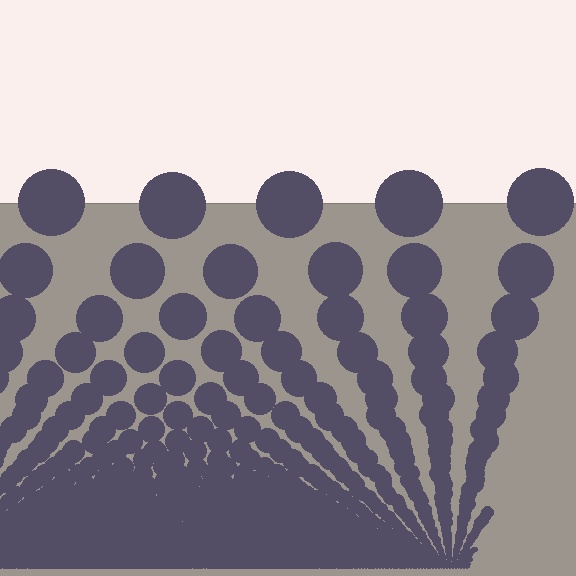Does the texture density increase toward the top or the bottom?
Density increases toward the bottom.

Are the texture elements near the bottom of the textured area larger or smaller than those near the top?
Smaller. The gradient is inverted — elements near the bottom are smaller and denser.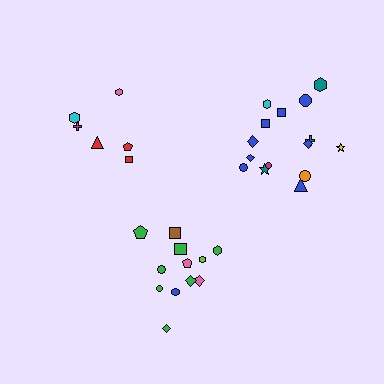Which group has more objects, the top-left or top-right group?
The top-right group.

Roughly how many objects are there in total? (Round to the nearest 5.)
Roughly 35 objects in total.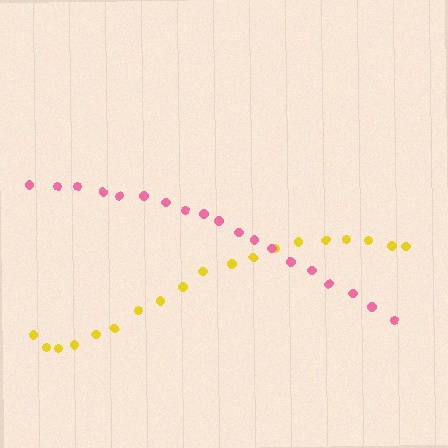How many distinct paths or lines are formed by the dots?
There are 2 distinct paths.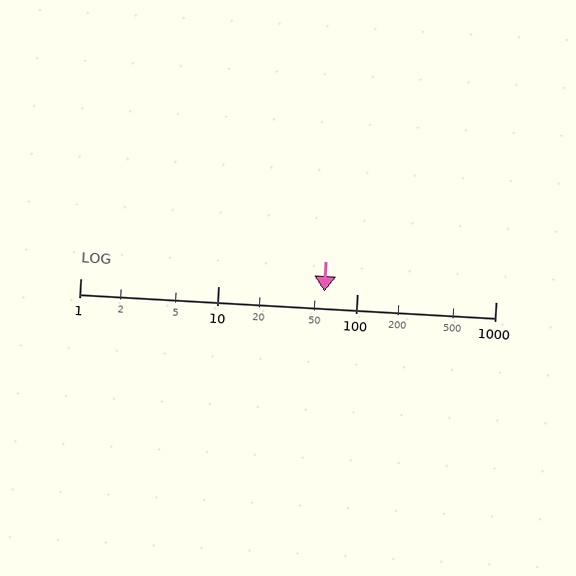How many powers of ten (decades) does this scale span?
The scale spans 3 decades, from 1 to 1000.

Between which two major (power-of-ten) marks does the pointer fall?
The pointer is between 10 and 100.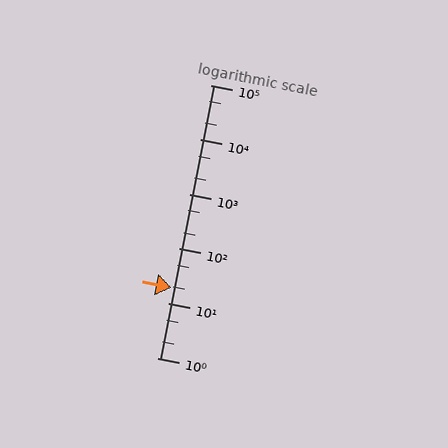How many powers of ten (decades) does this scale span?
The scale spans 5 decades, from 1 to 100000.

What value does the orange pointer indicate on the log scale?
The pointer indicates approximately 19.